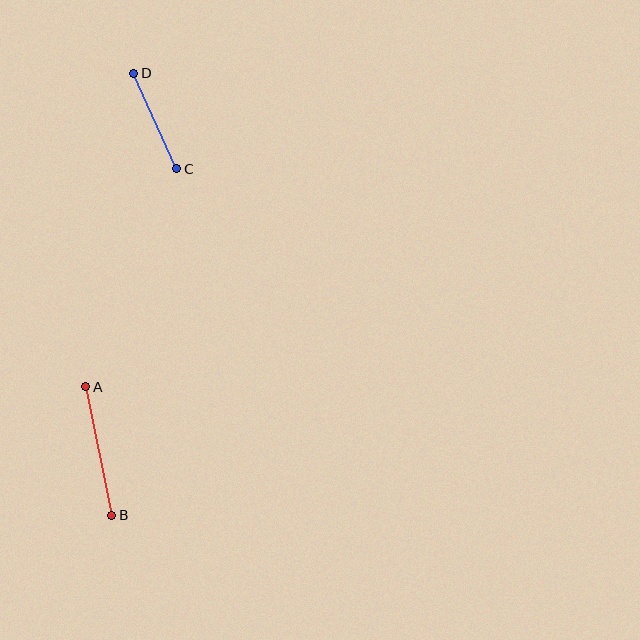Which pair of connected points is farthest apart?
Points A and B are farthest apart.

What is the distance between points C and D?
The distance is approximately 105 pixels.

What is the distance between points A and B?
The distance is approximately 131 pixels.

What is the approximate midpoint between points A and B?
The midpoint is at approximately (99, 451) pixels.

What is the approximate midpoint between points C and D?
The midpoint is at approximately (155, 121) pixels.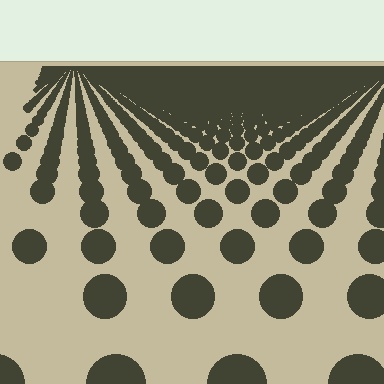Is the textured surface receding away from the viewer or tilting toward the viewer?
The surface is receding away from the viewer. Texture elements get smaller and denser toward the top.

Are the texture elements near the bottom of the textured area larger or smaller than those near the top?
Larger. Near the bottom, elements are closer to the viewer and appear at a bigger on-screen size.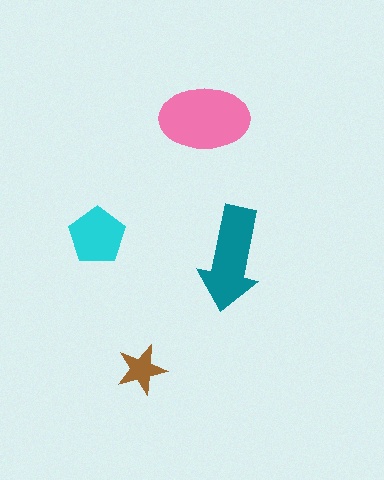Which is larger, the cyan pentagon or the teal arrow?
The teal arrow.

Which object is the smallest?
The brown star.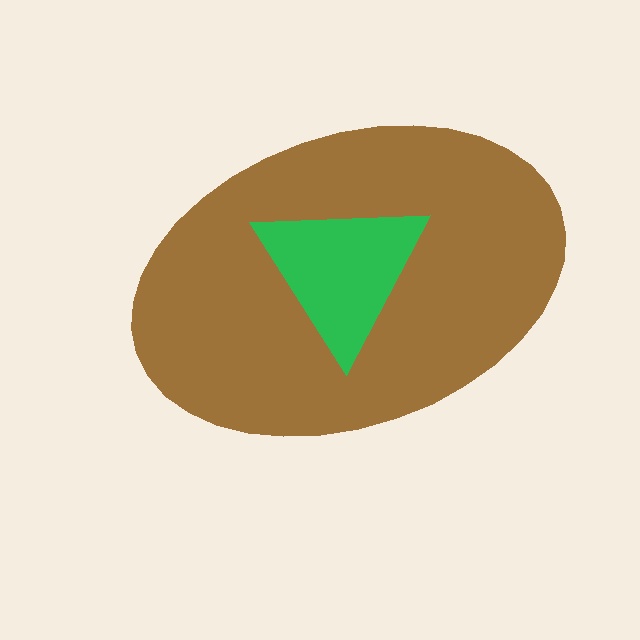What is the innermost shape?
The green triangle.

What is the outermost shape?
The brown ellipse.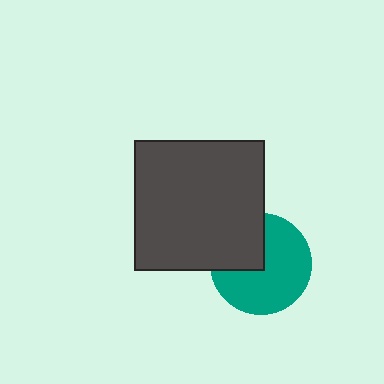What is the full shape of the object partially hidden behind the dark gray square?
The partially hidden object is a teal circle.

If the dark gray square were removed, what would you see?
You would see the complete teal circle.